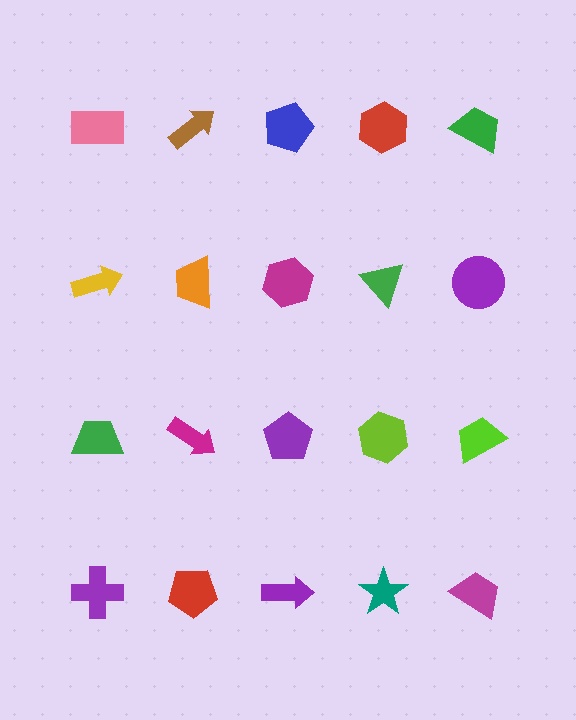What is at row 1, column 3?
A blue pentagon.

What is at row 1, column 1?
A pink rectangle.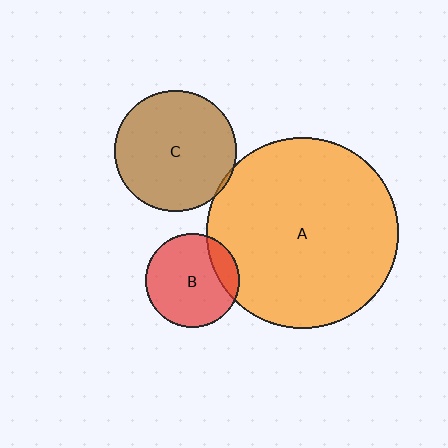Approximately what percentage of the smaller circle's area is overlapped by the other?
Approximately 15%.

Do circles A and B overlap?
Yes.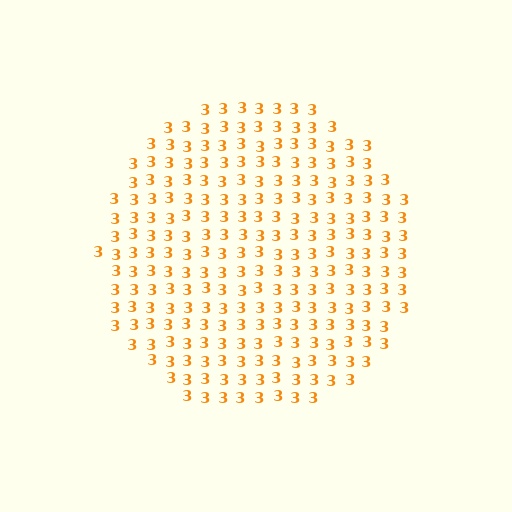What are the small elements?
The small elements are digit 3's.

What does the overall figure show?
The overall figure shows a circle.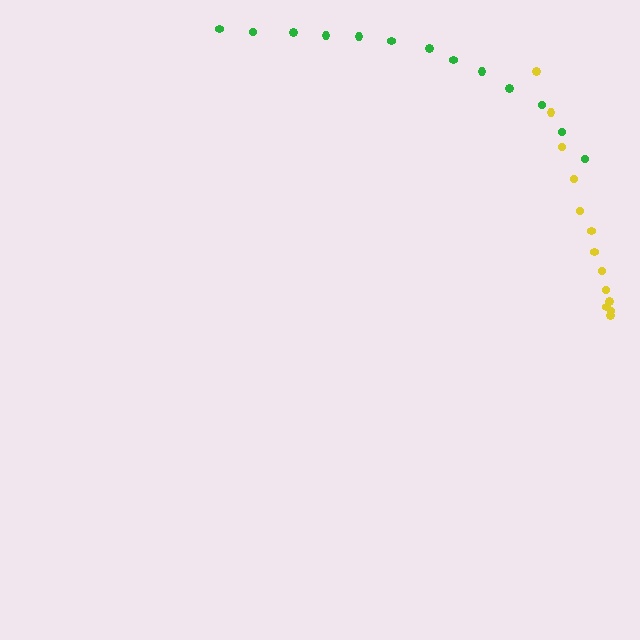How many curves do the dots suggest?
There are 2 distinct paths.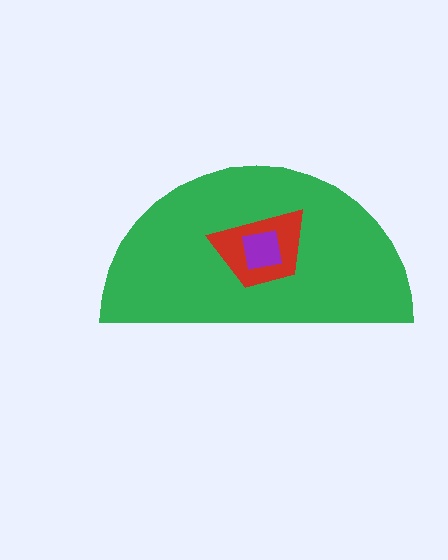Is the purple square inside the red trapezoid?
Yes.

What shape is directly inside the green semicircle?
The red trapezoid.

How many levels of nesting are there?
3.